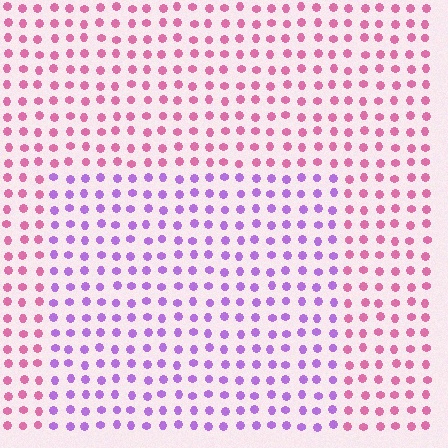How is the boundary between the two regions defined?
The boundary is defined purely by a slight shift in hue (about 50 degrees). Spacing, size, and orientation are identical on both sides.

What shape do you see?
I see a rectangle.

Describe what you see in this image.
The image is filled with small pink elements in a uniform arrangement. A rectangle-shaped region is visible where the elements are tinted to a slightly different hue, forming a subtle color boundary.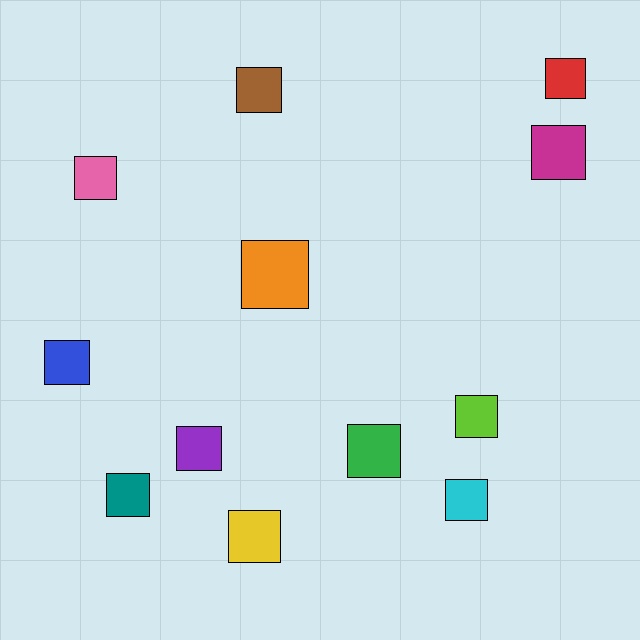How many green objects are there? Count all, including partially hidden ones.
There is 1 green object.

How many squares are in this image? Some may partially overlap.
There are 12 squares.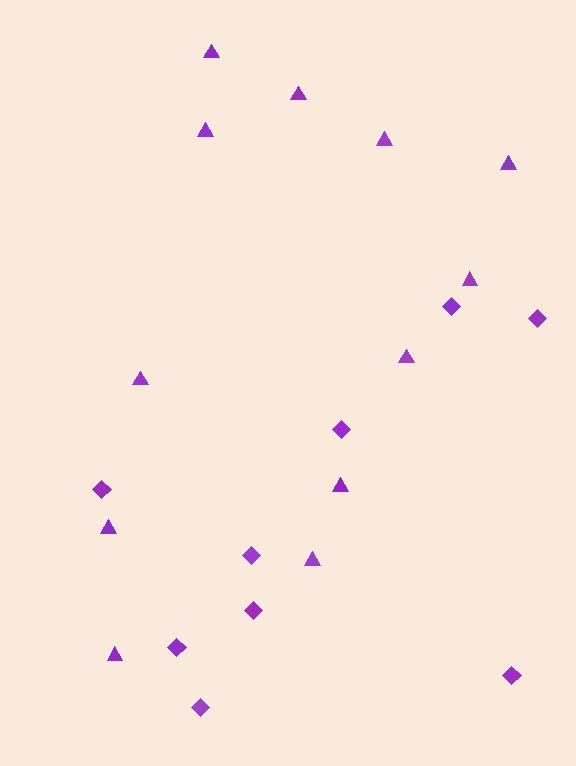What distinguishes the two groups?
There are 2 groups: one group of triangles (12) and one group of diamonds (9).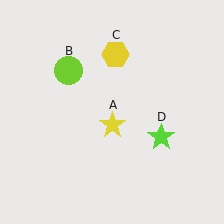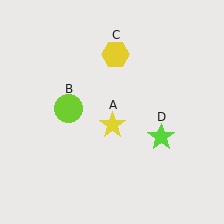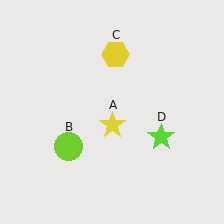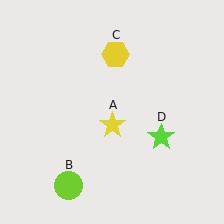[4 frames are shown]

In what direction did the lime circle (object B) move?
The lime circle (object B) moved down.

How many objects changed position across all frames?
1 object changed position: lime circle (object B).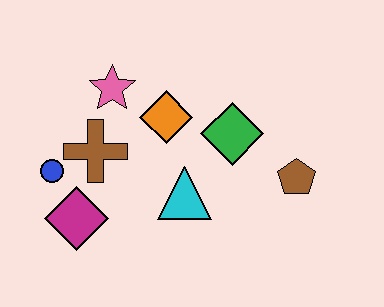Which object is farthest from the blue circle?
The brown pentagon is farthest from the blue circle.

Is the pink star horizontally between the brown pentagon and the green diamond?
No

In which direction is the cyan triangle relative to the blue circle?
The cyan triangle is to the right of the blue circle.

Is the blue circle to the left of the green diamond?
Yes